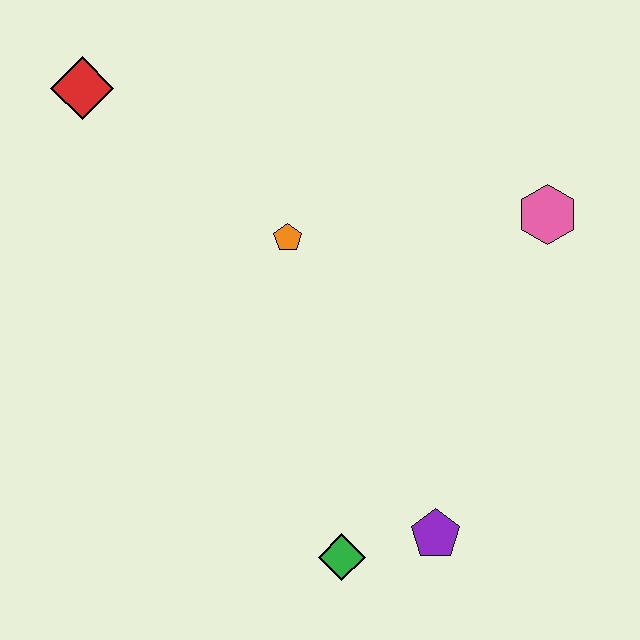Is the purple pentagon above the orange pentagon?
No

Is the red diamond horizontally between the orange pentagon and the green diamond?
No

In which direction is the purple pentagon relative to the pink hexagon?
The purple pentagon is below the pink hexagon.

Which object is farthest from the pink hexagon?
The red diamond is farthest from the pink hexagon.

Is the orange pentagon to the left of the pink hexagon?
Yes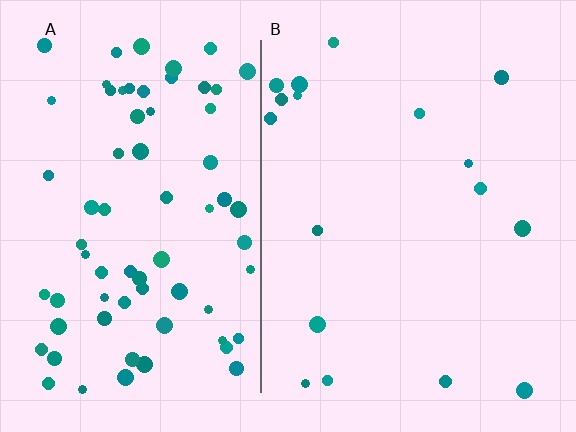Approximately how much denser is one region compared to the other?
Approximately 4.2× — region A over region B.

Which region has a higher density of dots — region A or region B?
A (the left).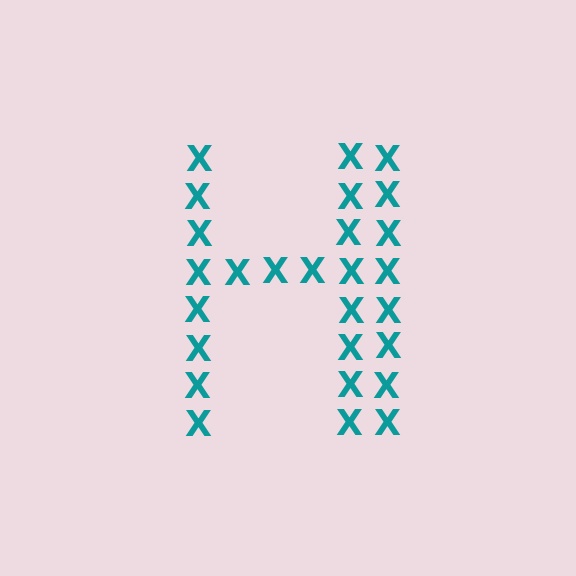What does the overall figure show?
The overall figure shows the letter H.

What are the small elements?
The small elements are letter X's.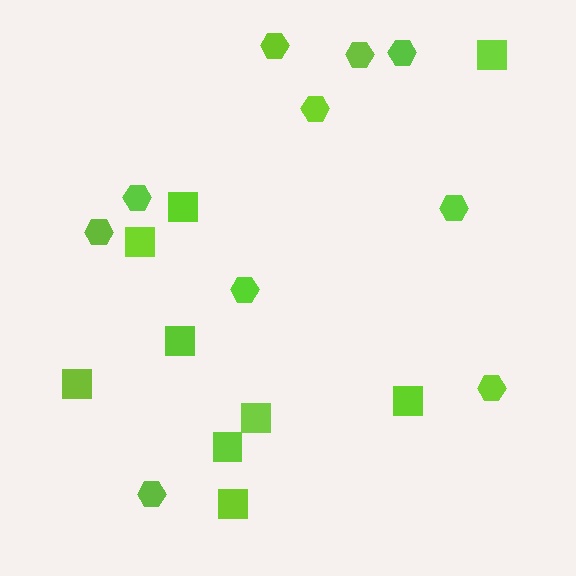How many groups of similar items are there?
There are 2 groups: one group of squares (9) and one group of hexagons (10).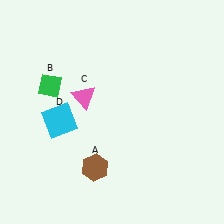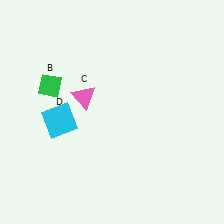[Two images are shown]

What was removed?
The brown hexagon (A) was removed in Image 2.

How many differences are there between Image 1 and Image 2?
There is 1 difference between the two images.